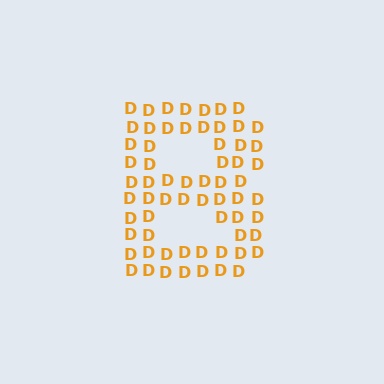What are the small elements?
The small elements are letter D's.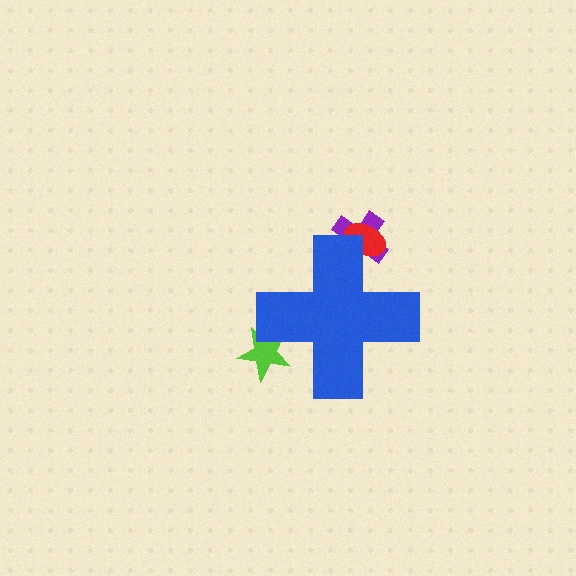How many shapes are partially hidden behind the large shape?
3 shapes are partially hidden.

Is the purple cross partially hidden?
Yes, the purple cross is partially hidden behind the blue cross.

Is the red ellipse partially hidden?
Yes, the red ellipse is partially hidden behind the blue cross.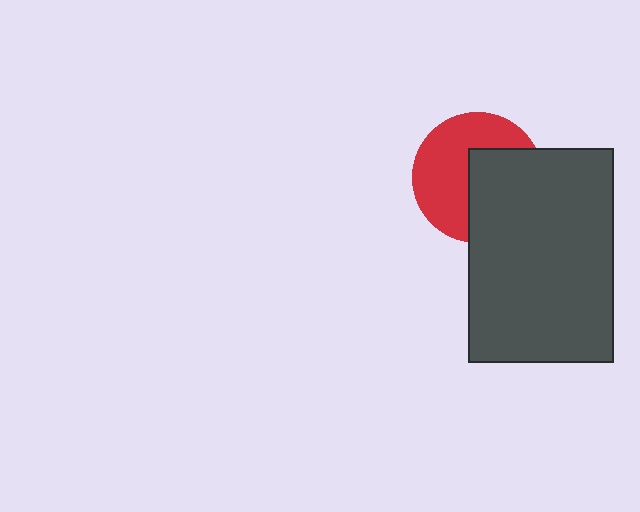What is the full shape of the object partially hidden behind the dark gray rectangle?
The partially hidden object is a red circle.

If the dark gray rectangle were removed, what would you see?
You would see the complete red circle.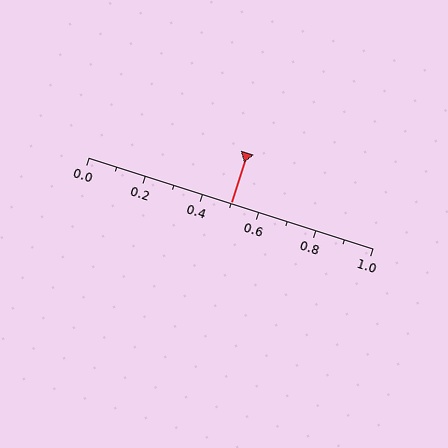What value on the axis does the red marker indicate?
The marker indicates approximately 0.5.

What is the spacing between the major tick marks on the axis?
The major ticks are spaced 0.2 apart.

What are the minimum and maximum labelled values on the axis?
The axis runs from 0.0 to 1.0.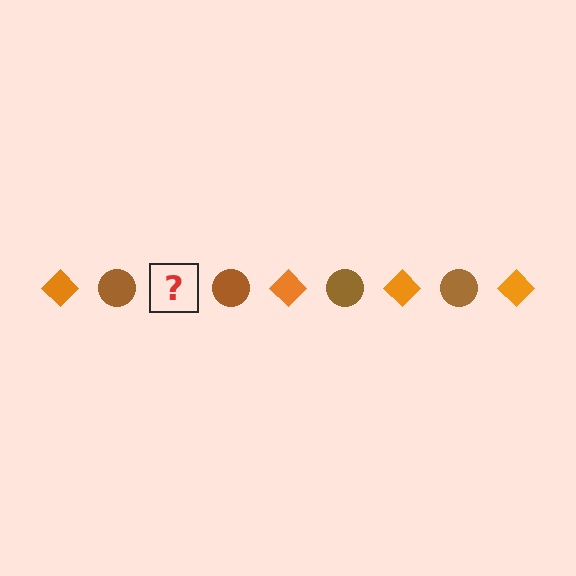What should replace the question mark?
The question mark should be replaced with an orange diamond.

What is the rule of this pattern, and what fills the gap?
The rule is that the pattern alternates between orange diamond and brown circle. The gap should be filled with an orange diamond.